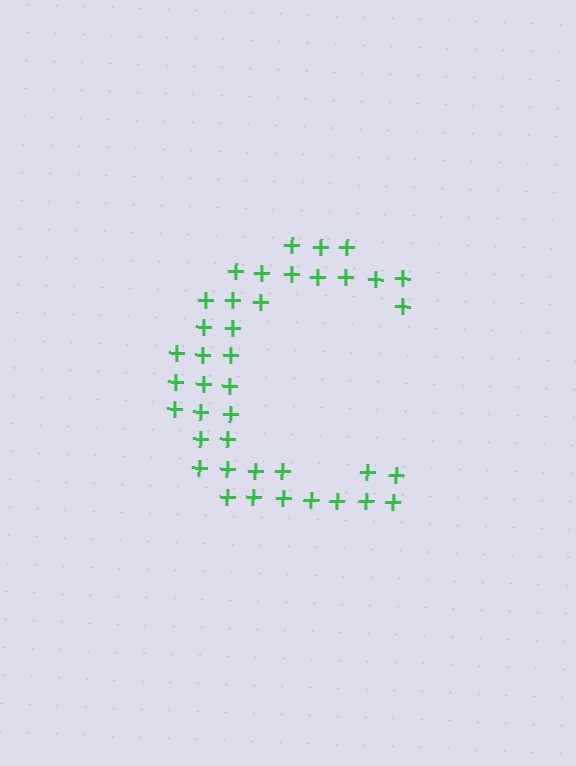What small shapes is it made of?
It is made of small plus signs.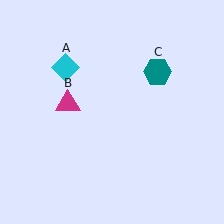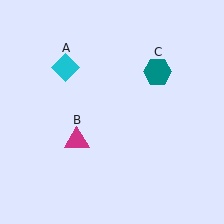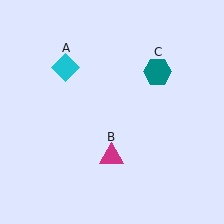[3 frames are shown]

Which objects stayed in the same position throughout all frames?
Cyan diamond (object A) and teal hexagon (object C) remained stationary.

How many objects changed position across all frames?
1 object changed position: magenta triangle (object B).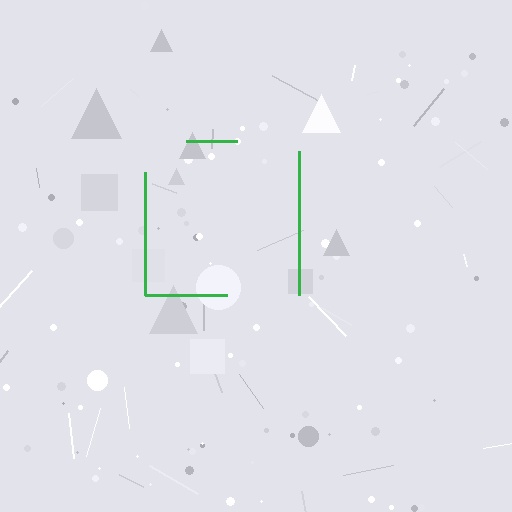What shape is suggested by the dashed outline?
The dashed outline suggests a square.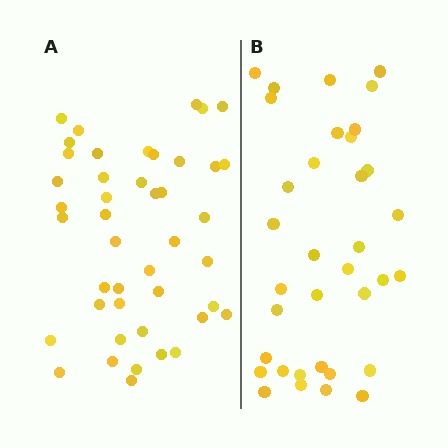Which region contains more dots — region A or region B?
Region A (the left region) has more dots.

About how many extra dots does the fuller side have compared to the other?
Region A has roughly 8 or so more dots than region B.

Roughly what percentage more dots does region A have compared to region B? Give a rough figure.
About 25% more.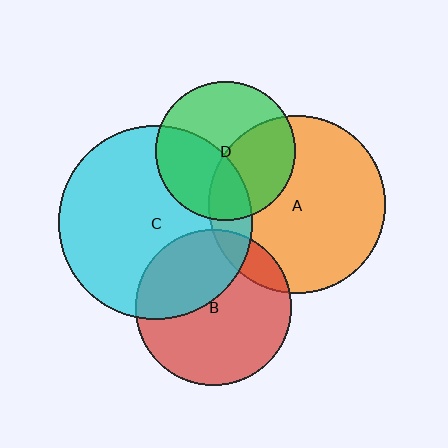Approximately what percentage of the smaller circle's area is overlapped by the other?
Approximately 15%.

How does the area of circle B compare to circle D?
Approximately 1.3 times.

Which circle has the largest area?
Circle C (cyan).